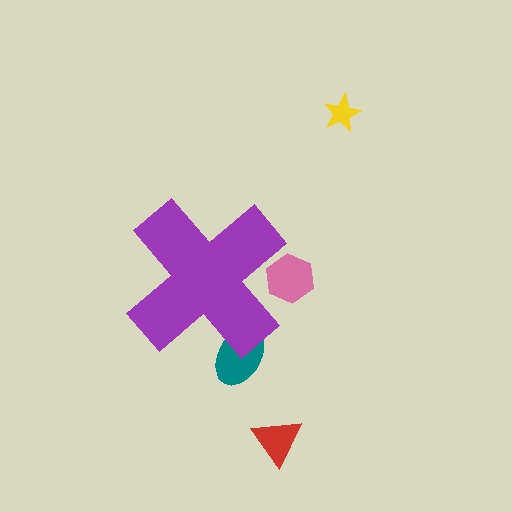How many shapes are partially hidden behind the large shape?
2 shapes are partially hidden.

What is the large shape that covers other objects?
A purple cross.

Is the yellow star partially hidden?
No, the yellow star is fully visible.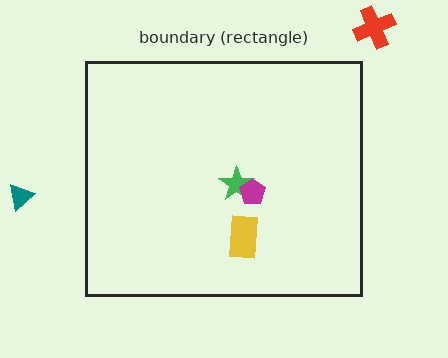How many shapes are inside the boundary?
3 inside, 2 outside.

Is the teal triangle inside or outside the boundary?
Outside.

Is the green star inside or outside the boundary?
Inside.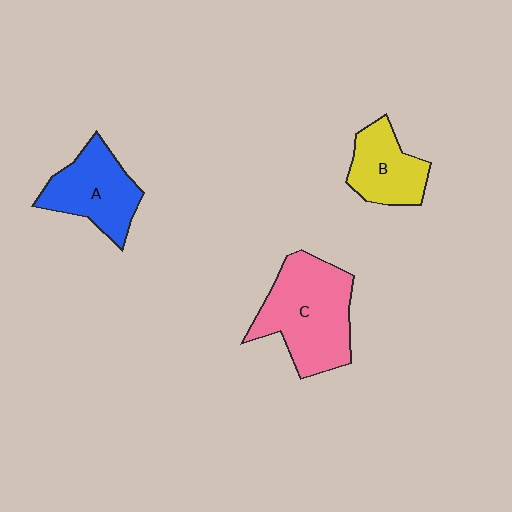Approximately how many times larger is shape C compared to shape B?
Approximately 1.8 times.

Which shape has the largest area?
Shape C (pink).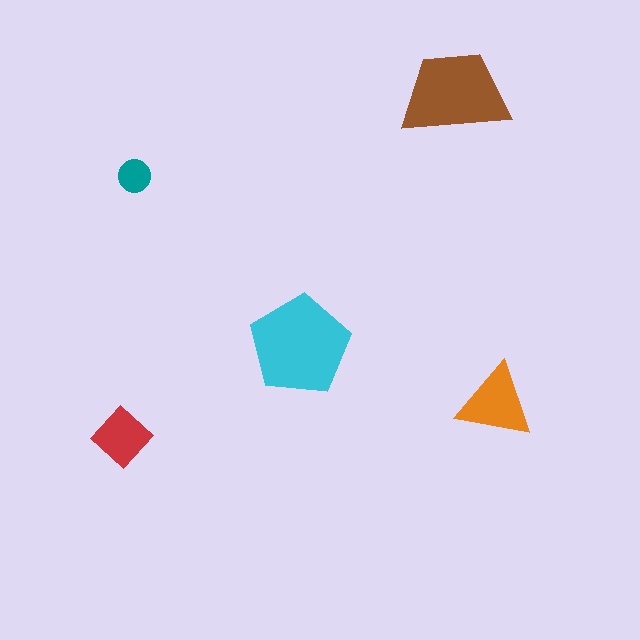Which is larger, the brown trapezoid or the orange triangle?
The brown trapezoid.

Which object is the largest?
The cyan pentagon.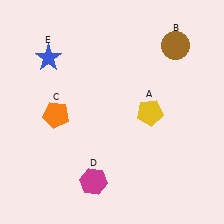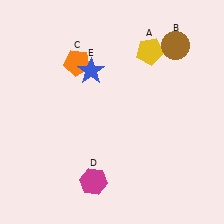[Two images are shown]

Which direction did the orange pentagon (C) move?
The orange pentagon (C) moved up.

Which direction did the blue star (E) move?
The blue star (E) moved right.